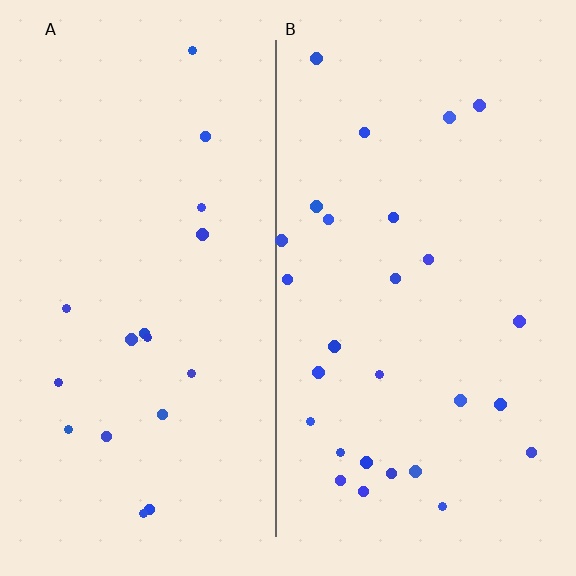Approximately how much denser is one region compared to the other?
Approximately 1.6× — region B over region A.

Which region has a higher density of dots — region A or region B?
B (the right).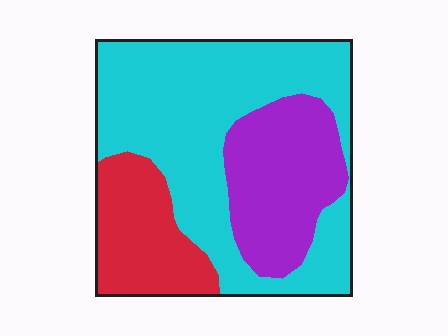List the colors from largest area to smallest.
From largest to smallest: cyan, purple, red.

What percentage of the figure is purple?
Purple covers around 25% of the figure.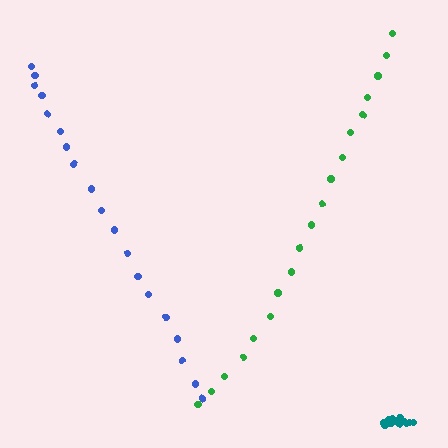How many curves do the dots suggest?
There are 3 distinct paths.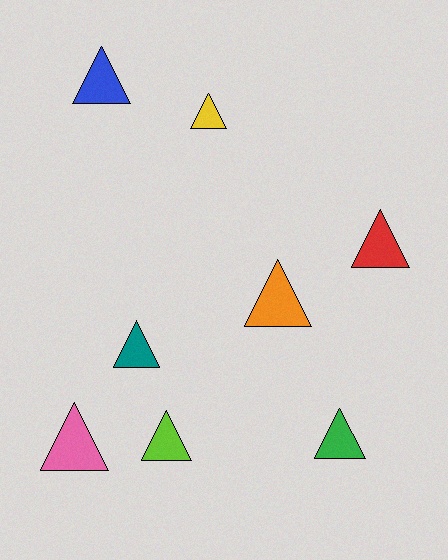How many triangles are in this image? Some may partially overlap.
There are 8 triangles.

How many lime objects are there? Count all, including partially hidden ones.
There is 1 lime object.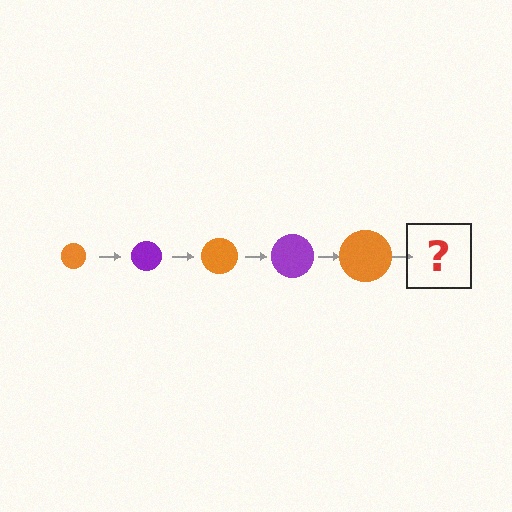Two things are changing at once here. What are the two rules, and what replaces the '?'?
The two rules are that the circle grows larger each step and the color cycles through orange and purple. The '?' should be a purple circle, larger than the previous one.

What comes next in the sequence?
The next element should be a purple circle, larger than the previous one.